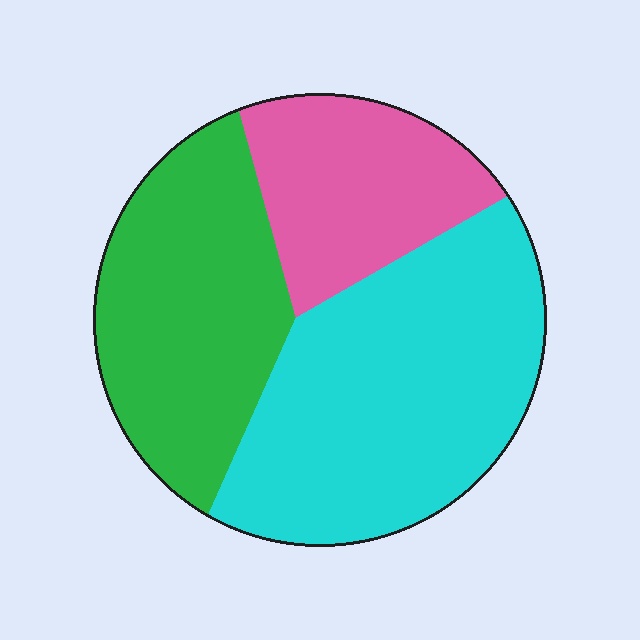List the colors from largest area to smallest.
From largest to smallest: cyan, green, pink.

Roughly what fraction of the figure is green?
Green takes up about one third (1/3) of the figure.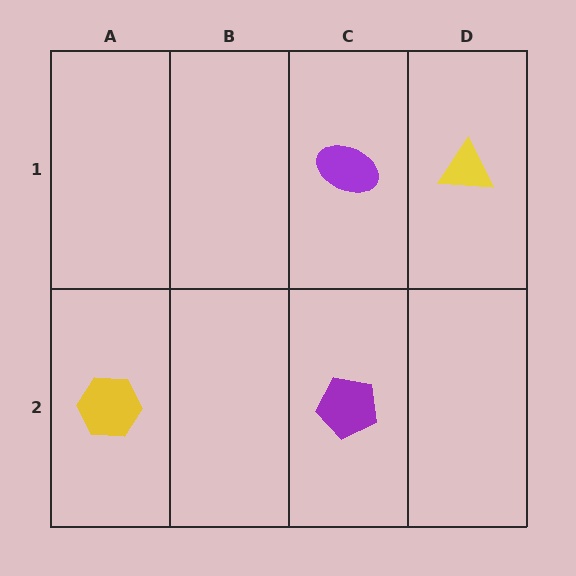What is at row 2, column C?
A purple pentagon.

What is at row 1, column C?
A purple ellipse.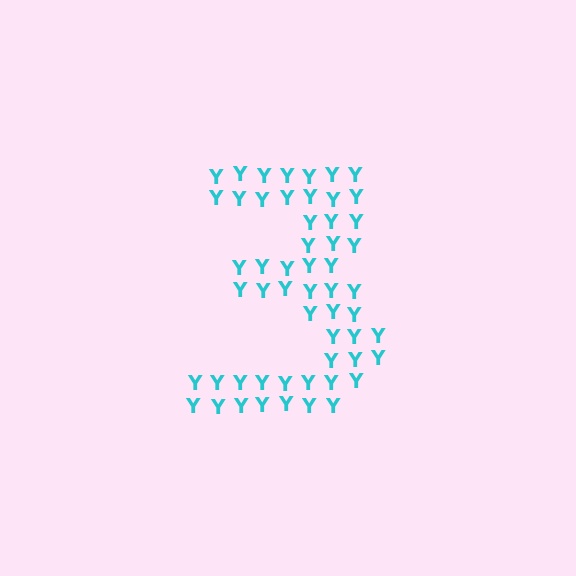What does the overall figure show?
The overall figure shows the digit 3.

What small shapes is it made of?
It is made of small letter Y's.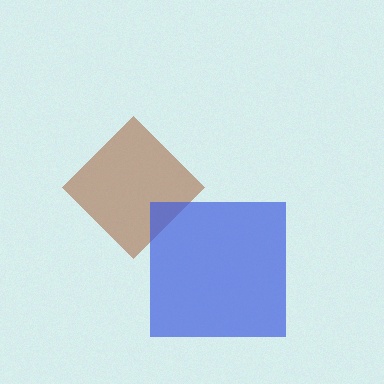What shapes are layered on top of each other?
The layered shapes are: a brown diamond, a blue square.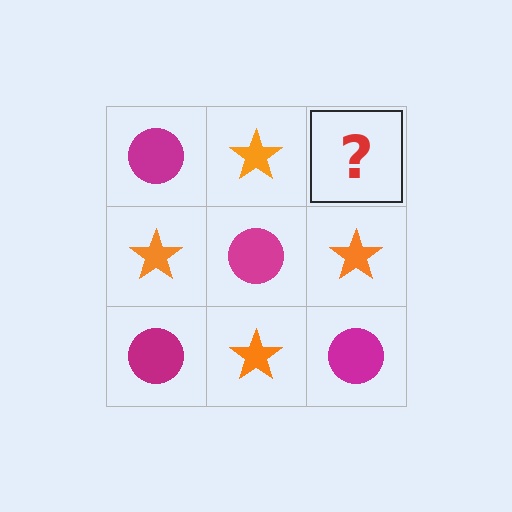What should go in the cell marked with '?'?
The missing cell should contain a magenta circle.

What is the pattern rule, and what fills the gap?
The rule is that it alternates magenta circle and orange star in a checkerboard pattern. The gap should be filled with a magenta circle.